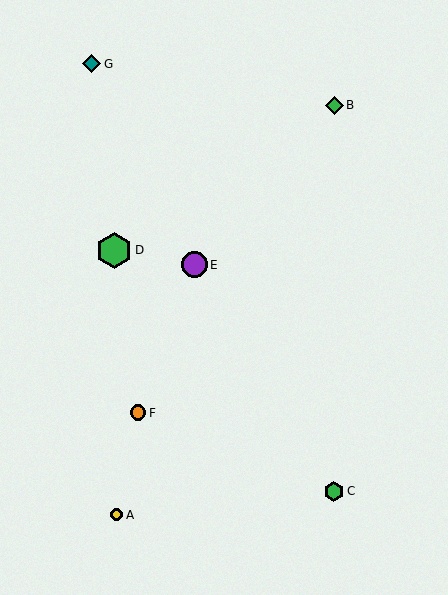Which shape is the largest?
The green hexagon (labeled D) is the largest.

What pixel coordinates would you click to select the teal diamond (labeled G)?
Click at (91, 64) to select the teal diamond G.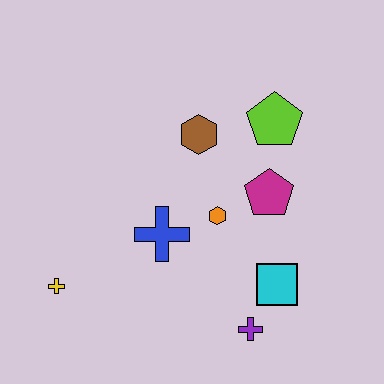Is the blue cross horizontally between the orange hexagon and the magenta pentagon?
No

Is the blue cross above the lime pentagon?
No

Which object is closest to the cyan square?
The purple cross is closest to the cyan square.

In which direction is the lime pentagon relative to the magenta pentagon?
The lime pentagon is above the magenta pentagon.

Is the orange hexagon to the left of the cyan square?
Yes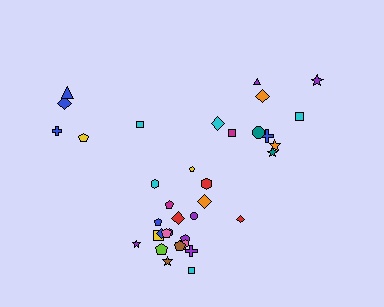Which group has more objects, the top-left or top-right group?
The top-right group.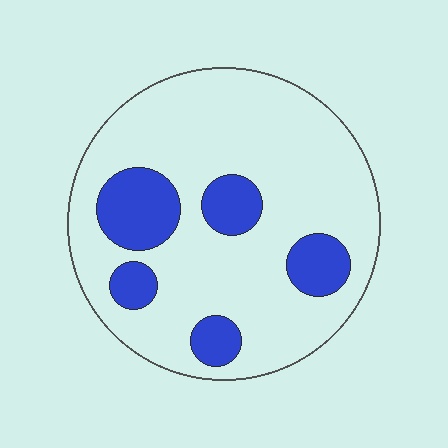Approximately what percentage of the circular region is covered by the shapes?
Approximately 20%.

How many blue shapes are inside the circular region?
5.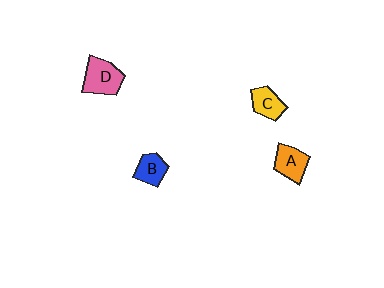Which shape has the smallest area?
Shape B (blue).